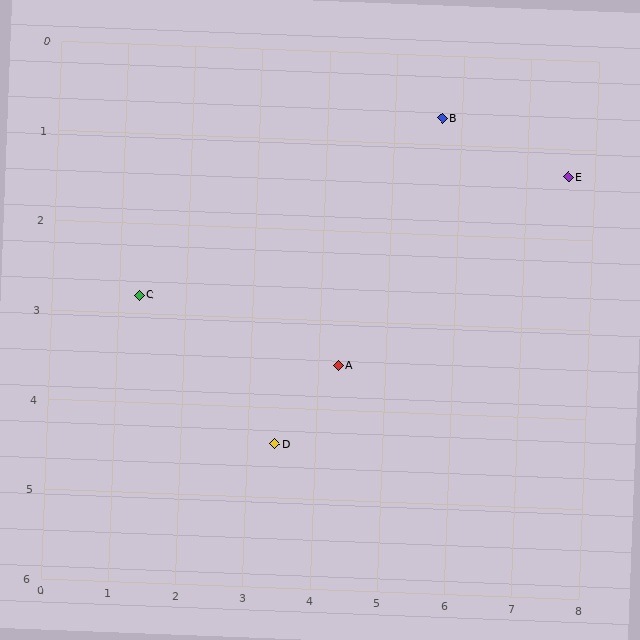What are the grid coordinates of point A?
Point A is at approximately (4.3, 3.5).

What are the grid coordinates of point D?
Point D is at approximately (3.4, 4.4).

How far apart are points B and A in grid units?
Points B and A are about 3.1 grid units apart.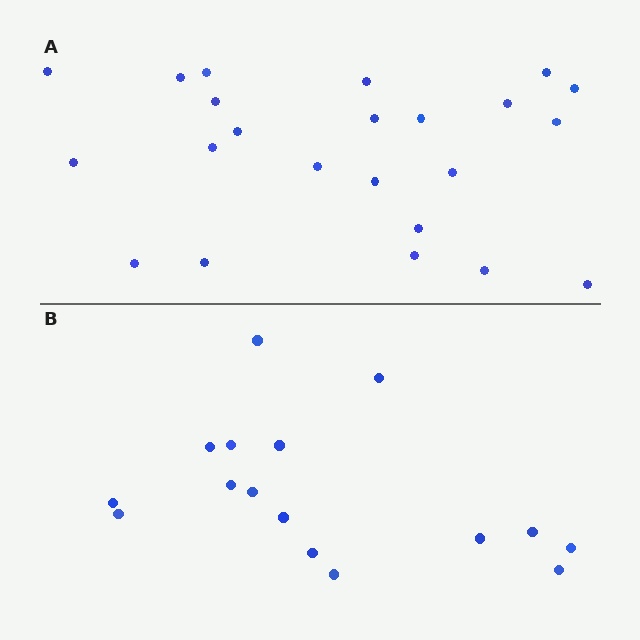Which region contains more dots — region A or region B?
Region A (the top region) has more dots.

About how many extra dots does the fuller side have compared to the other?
Region A has roughly 8 or so more dots than region B.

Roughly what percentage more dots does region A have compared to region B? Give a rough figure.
About 45% more.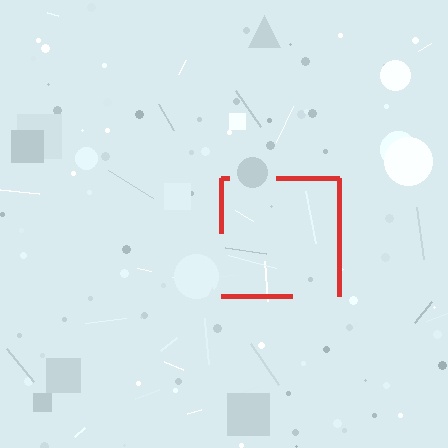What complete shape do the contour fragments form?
The contour fragments form a square.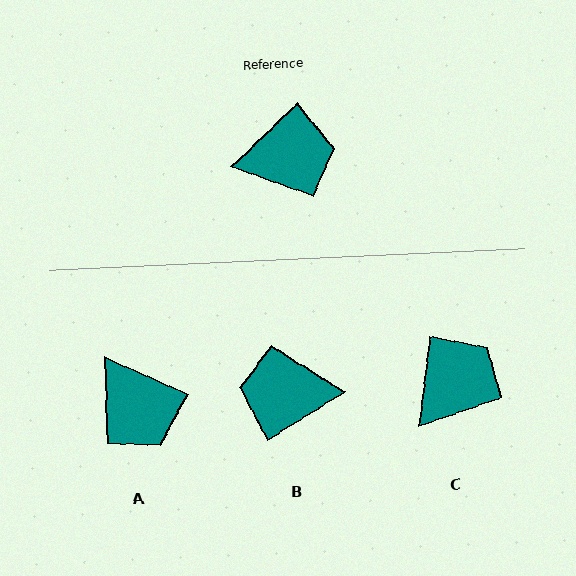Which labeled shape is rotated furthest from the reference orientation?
B, about 168 degrees away.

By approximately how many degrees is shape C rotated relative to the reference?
Approximately 40 degrees counter-clockwise.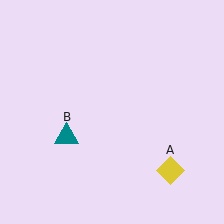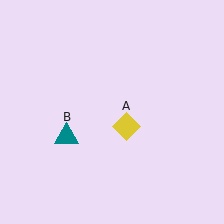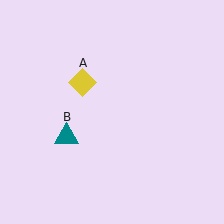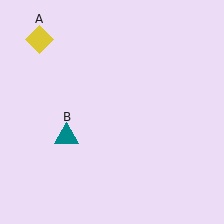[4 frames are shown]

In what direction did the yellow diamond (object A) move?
The yellow diamond (object A) moved up and to the left.